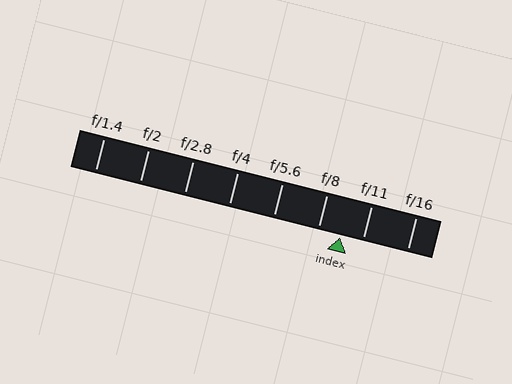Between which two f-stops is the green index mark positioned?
The index mark is between f/8 and f/11.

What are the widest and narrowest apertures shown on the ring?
The widest aperture shown is f/1.4 and the narrowest is f/16.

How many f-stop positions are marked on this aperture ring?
There are 8 f-stop positions marked.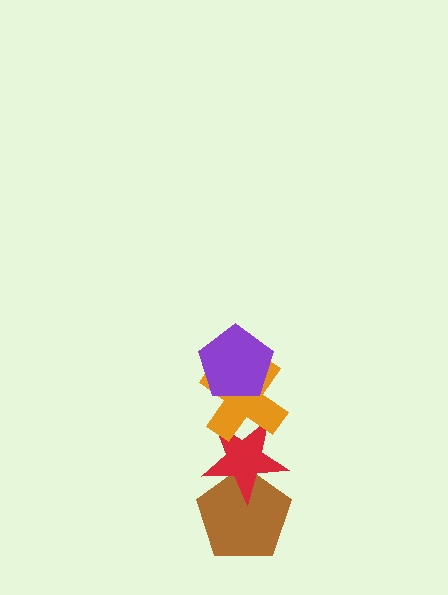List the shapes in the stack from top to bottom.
From top to bottom: the purple pentagon, the orange cross, the red star, the brown pentagon.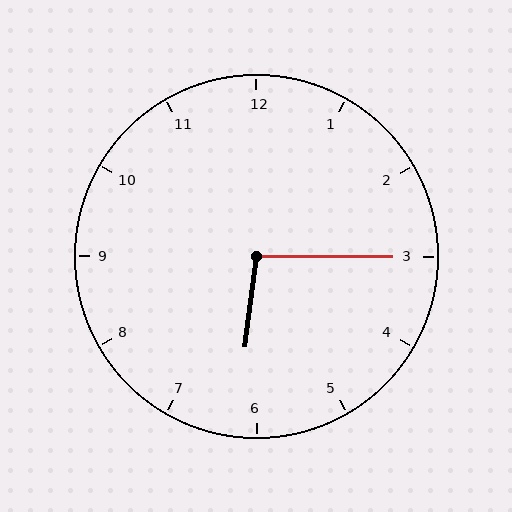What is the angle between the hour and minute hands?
Approximately 98 degrees.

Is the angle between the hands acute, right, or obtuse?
It is obtuse.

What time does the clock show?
6:15.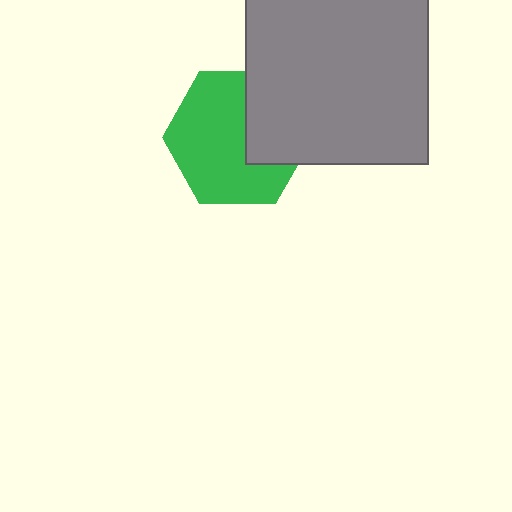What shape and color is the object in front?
The object in front is a gray square.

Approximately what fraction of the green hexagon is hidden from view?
Roughly 33% of the green hexagon is hidden behind the gray square.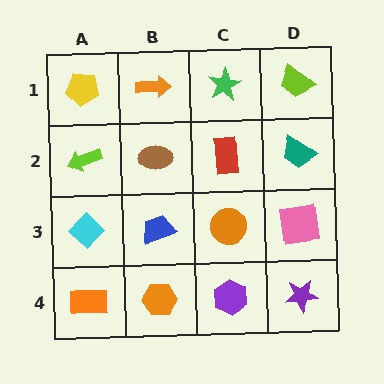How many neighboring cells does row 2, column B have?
4.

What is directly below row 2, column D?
A pink square.